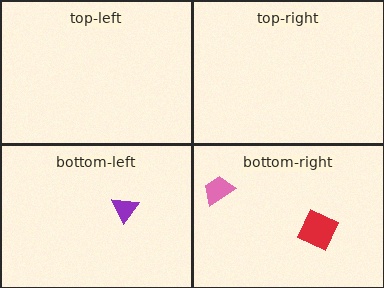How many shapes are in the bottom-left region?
1.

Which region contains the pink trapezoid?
The bottom-right region.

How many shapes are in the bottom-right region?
2.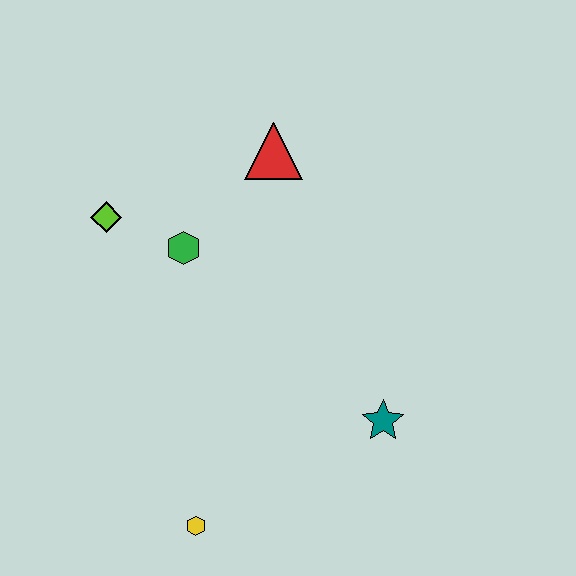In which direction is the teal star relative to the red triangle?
The teal star is below the red triangle.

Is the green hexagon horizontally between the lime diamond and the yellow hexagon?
Yes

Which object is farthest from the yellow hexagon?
The red triangle is farthest from the yellow hexagon.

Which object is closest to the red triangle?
The green hexagon is closest to the red triangle.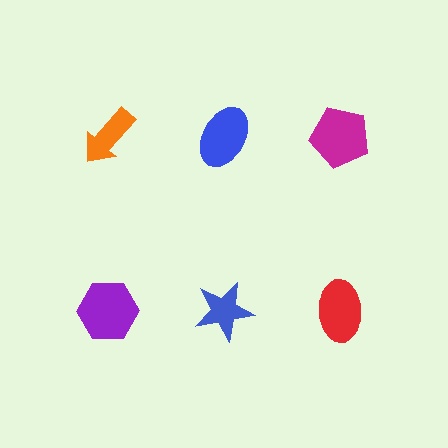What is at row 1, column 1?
An orange arrow.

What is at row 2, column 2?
A blue star.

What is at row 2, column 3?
A red ellipse.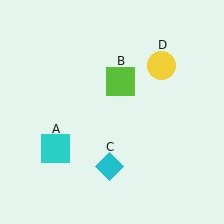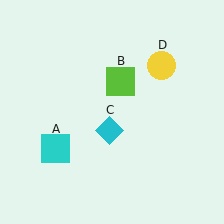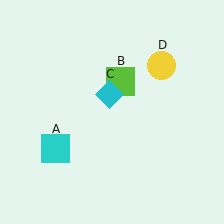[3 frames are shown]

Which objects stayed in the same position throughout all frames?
Cyan square (object A) and lime square (object B) and yellow circle (object D) remained stationary.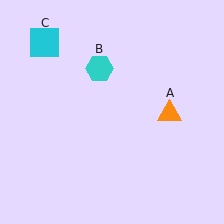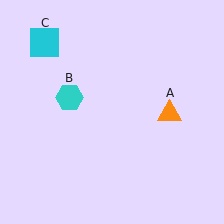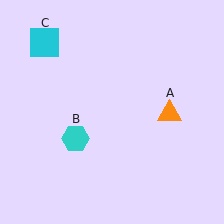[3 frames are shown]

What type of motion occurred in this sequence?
The cyan hexagon (object B) rotated counterclockwise around the center of the scene.